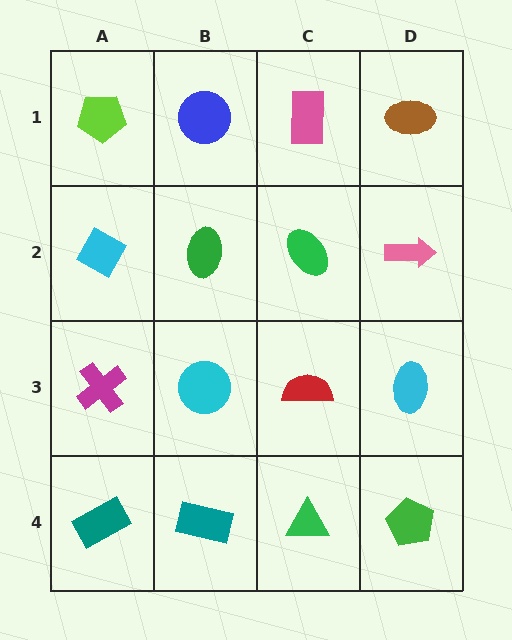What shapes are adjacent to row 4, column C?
A red semicircle (row 3, column C), a teal rectangle (row 4, column B), a green pentagon (row 4, column D).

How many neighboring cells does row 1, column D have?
2.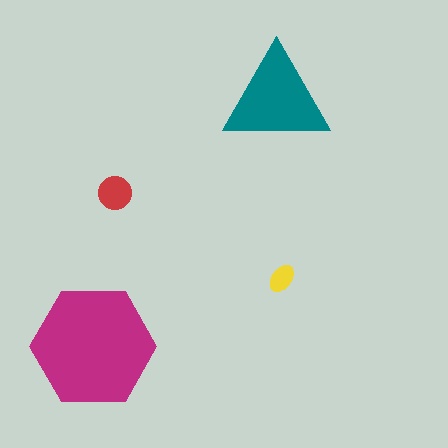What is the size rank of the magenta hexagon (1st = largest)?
1st.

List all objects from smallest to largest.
The yellow ellipse, the red circle, the teal triangle, the magenta hexagon.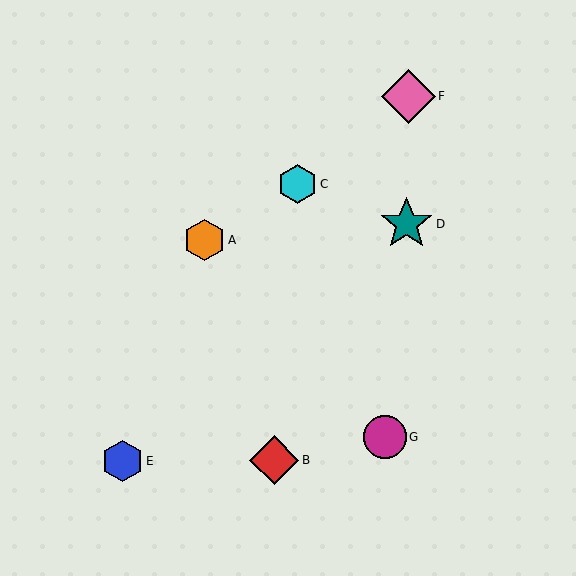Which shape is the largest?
The teal star (labeled D) is the largest.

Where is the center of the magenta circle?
The center of the magenta circle is at (385, 437).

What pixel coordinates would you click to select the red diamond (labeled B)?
Click at (274, 460) to select the red diamond B.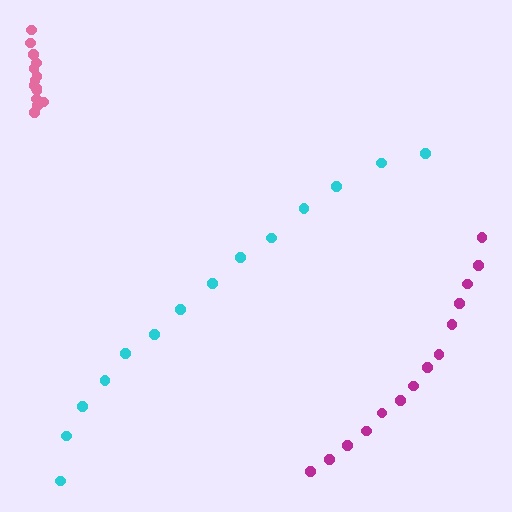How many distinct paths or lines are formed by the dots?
There are 3 distinct paths.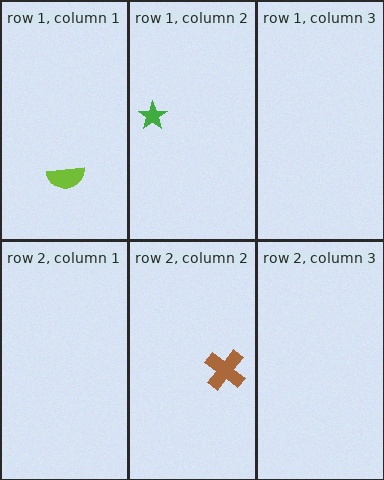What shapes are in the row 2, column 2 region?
The brown cross.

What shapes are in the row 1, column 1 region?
The lime semicircle.